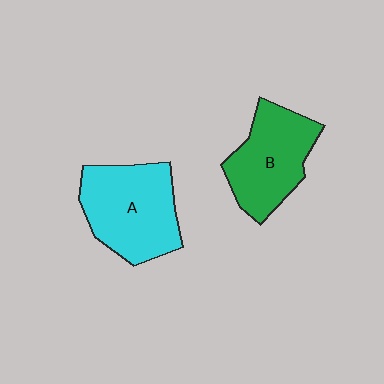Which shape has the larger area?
Shape A (cyan).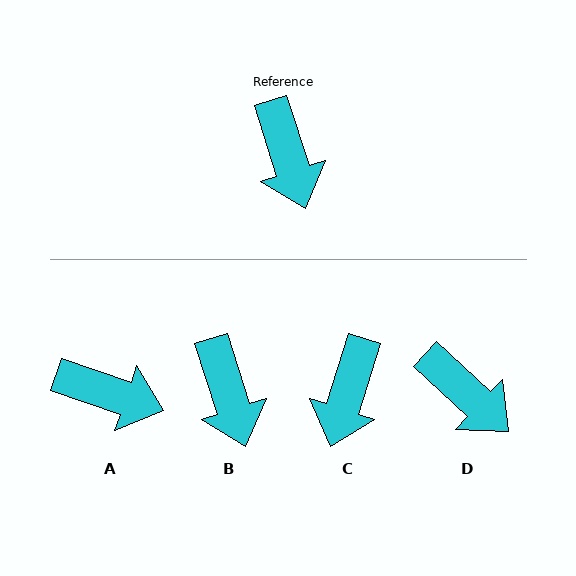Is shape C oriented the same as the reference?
No, it is off by about 35 degrees.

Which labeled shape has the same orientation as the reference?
B.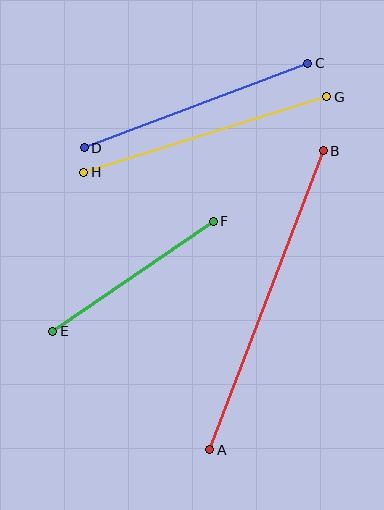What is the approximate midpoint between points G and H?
The midpoint is at approximately (205, 135) pixels.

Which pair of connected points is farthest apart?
Points A and B are farthest apart.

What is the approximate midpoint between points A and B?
The midpoint is at approximately (267, 300) pixels.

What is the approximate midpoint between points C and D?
The midpoint is at approximately (196, 106) pixels.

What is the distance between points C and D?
The distance is approximately 239 pixels.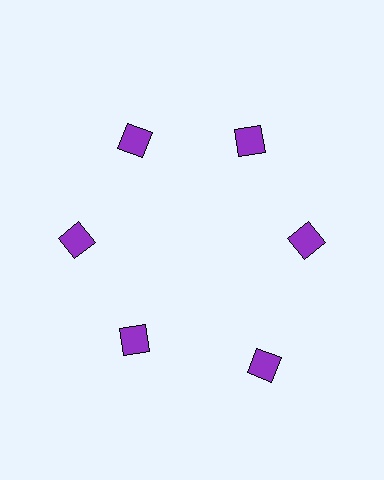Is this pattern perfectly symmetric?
No. The 6 purple diamonds are arranged in a ring, but one element near the 5 o'clock position is pushed outward from the center, breaking the 6-fold rotational symmetry.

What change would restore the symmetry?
The symmetry would be restored by moving it inward, back onto the ring so that all 6 diamonds sit at equal angles and equal distance from the center.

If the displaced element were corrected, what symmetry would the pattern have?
It would have 6-fold rotational symmetry — the pattern would map onto itself every 60 degrees.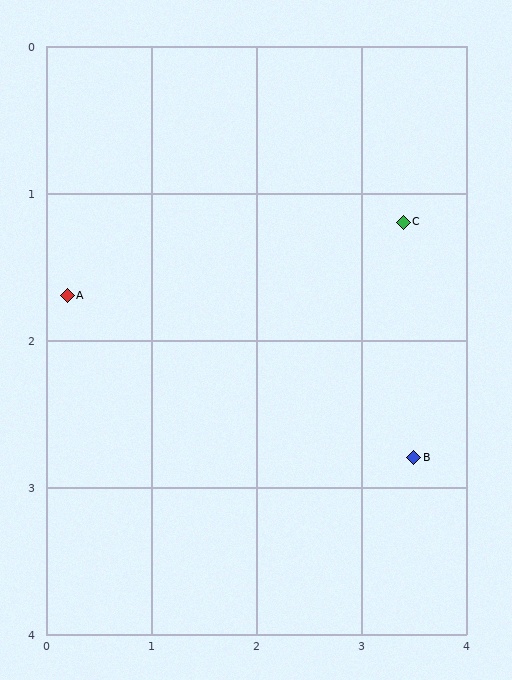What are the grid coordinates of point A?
Point A is at approximately (0.2, 1.7).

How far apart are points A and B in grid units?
Points A and B are about 3.5 grid units apart.